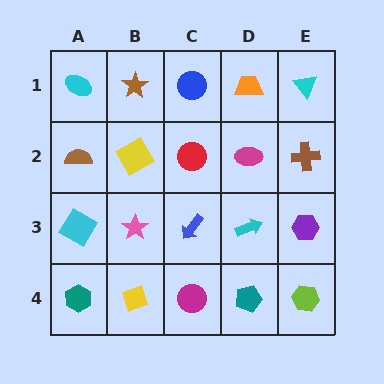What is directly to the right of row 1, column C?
An orange trapezoid.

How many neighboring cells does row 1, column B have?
3.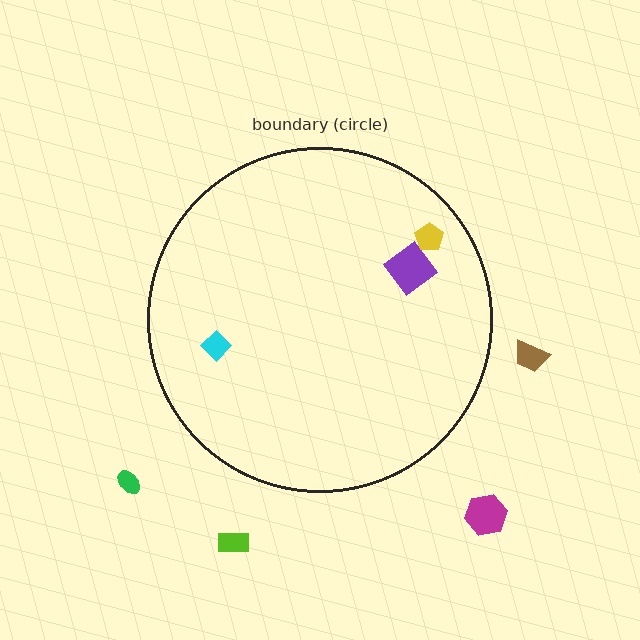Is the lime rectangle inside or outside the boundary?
Outside.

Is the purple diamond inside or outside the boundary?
Inside.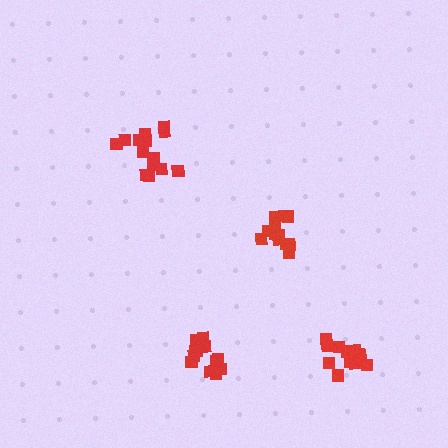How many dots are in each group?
Group 1: 11 dots, Group 2: 11 dots, Group 3: 14 dots, Group 4: 14 dots (50 total).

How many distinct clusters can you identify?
There are 4 distinct clusters.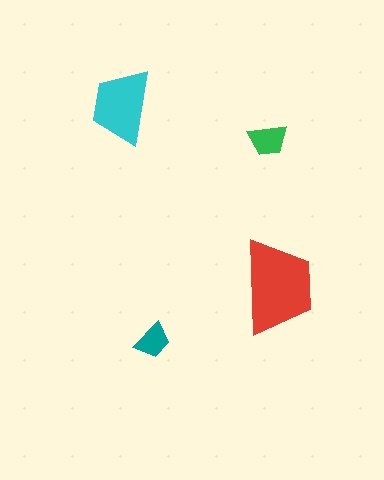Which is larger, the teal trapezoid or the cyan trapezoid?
The cyan one.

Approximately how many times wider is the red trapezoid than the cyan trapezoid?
About 1.5 times wider.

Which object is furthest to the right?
The red trapezoid is rightmost.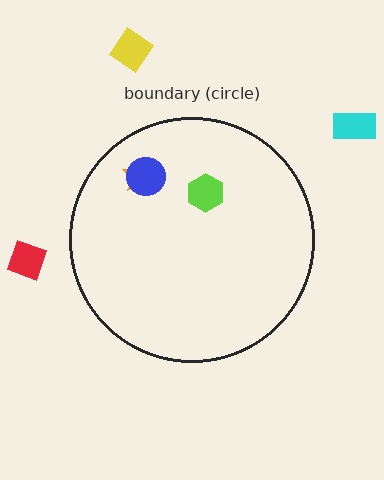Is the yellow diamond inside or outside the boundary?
Outside.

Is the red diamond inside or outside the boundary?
Outside.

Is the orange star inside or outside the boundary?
Inside.